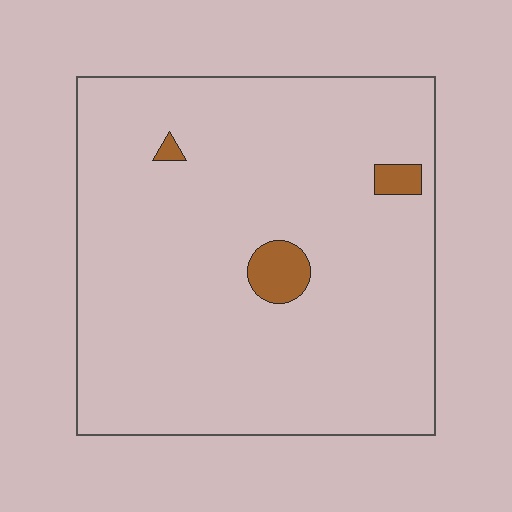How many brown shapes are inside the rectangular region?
3.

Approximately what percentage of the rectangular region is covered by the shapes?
Approximately 5%.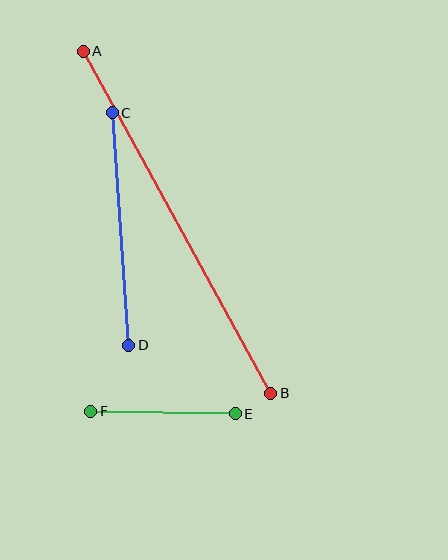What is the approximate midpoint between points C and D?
The midpoint is at approximately (120, 229) pixels.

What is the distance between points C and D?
The distance is approximately 233 pixels.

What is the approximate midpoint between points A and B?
The midpoint is at approximately (177, 222) pixels.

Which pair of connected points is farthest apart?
Points A and B are farthest apart.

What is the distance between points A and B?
The distance is approximately 390 pixels.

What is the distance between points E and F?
The distance is approximately 145 pixels.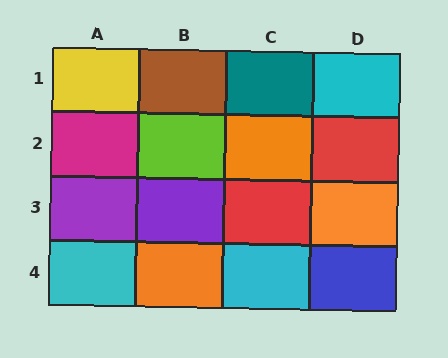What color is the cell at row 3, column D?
Orange.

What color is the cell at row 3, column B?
Purple.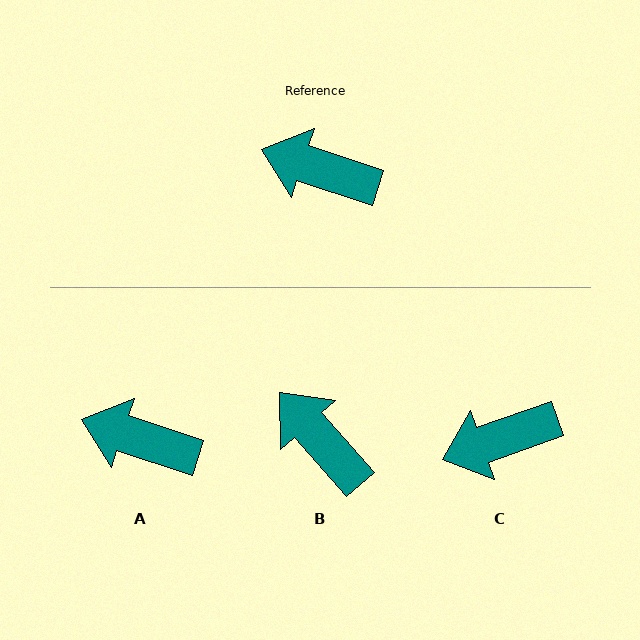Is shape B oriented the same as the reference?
No, it is off by about 30 degrees.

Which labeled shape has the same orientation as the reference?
A.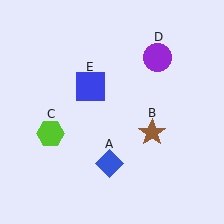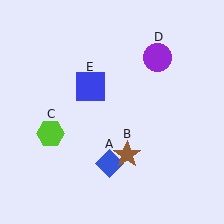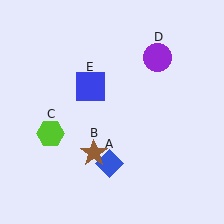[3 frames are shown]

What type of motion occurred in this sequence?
The brown star (object B) rotated clockwise around the center of the scene.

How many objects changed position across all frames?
1 object changed position: brown star (object B).